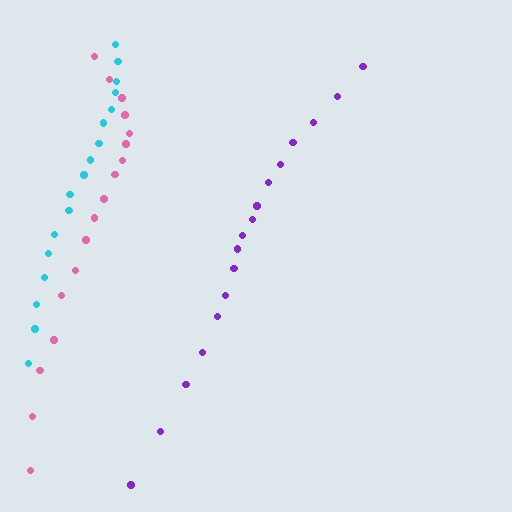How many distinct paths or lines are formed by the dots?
There are 3 distinct paths.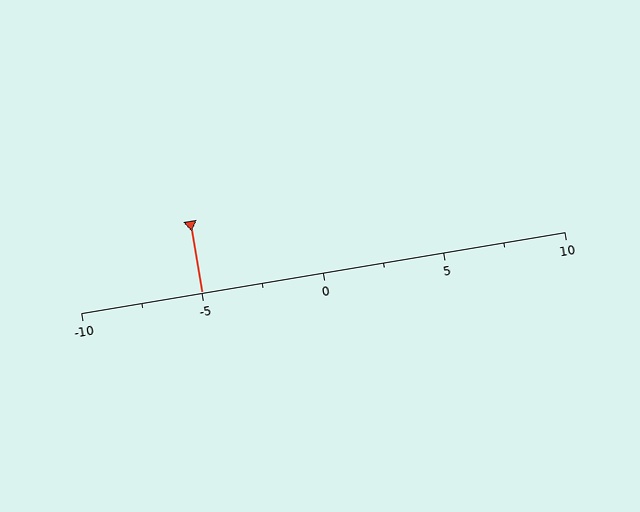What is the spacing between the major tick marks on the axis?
The major ticks are spaced 5 apart.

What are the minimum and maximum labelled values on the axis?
The axis runs from -10 to 10.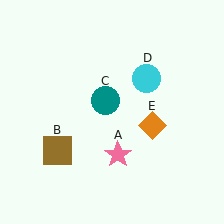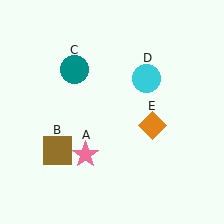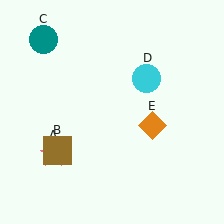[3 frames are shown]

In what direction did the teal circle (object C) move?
The teal circle (object C) moved up and to the left.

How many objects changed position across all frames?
2 objects changed position: pink star (object A), teal circle (object C).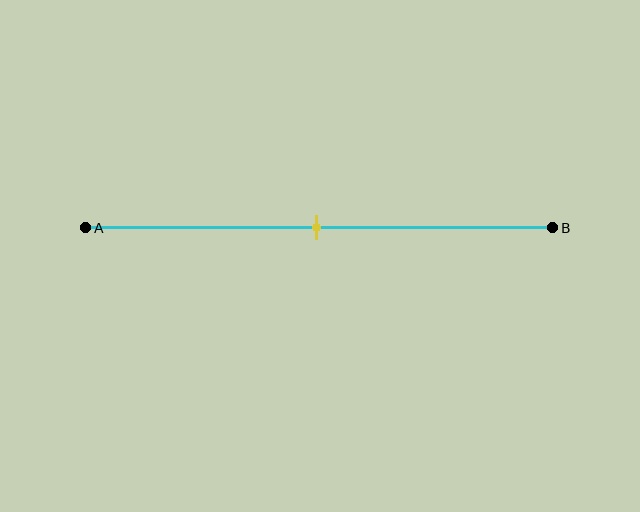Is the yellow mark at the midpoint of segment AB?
Yes, the mark is approximately at the midpoint.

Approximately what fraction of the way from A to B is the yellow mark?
The yellow mark is approximately 50% of the way from A to B.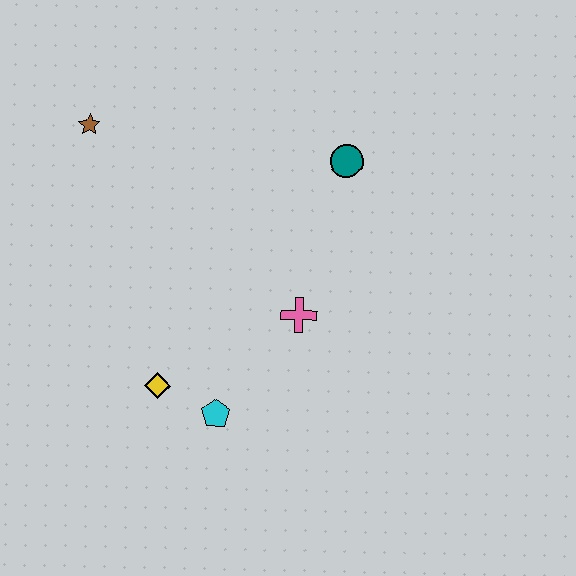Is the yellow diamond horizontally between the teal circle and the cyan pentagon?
No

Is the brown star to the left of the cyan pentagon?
Yes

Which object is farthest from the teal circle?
The yellow diamond is farthest from the teal circle.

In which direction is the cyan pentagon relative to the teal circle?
The cyan pentagon is below the teal circle.